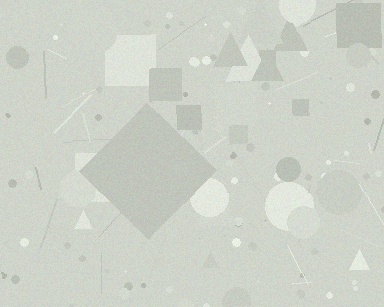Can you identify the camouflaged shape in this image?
The camouflaged shape is a diamond.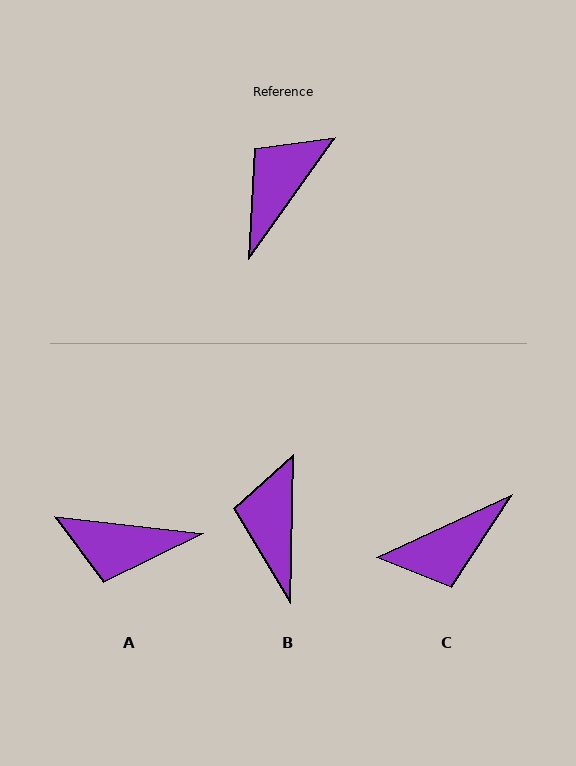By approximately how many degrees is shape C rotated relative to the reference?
Approximately 151 degrees counter-clockwise.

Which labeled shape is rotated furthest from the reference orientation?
C, about 151 degrees away.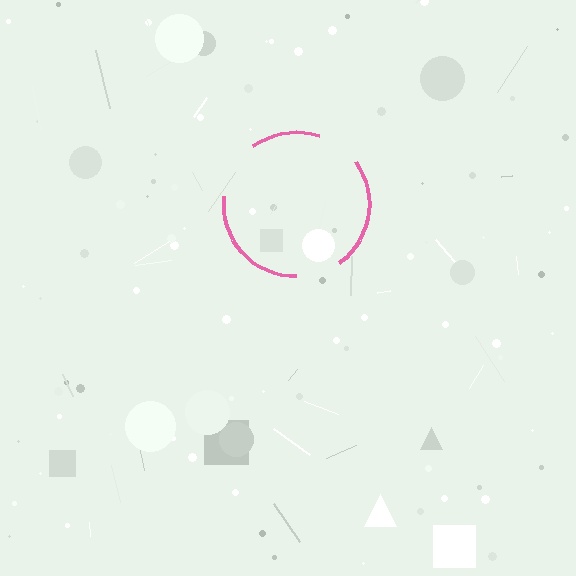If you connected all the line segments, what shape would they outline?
They would outline a circle.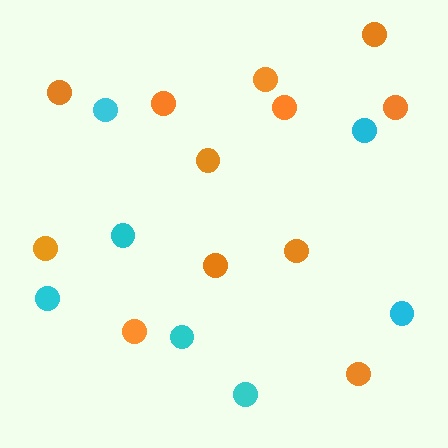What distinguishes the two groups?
There are 2 groups: one group of cyan circles (7) and one group of orange circles (12).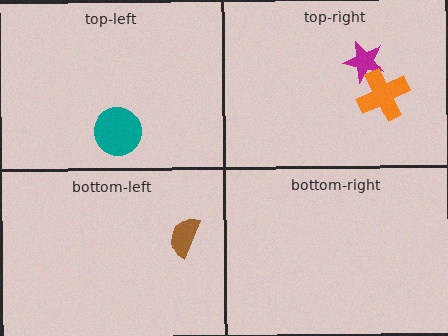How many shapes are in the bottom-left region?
1.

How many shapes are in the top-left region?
1.